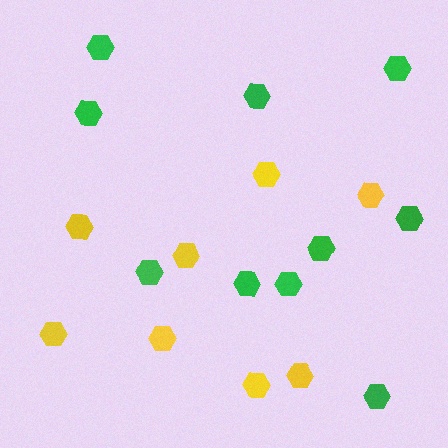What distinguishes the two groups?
There are 2 groups: one group of green hexagons (10) and one group of yellow hexagons (8).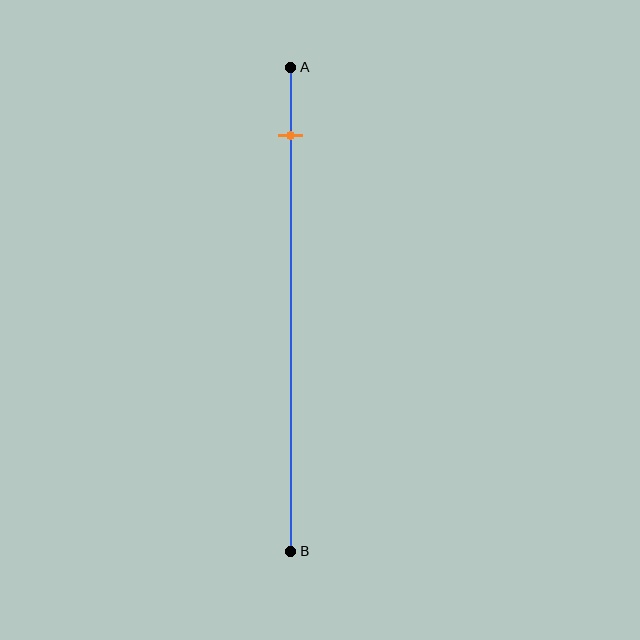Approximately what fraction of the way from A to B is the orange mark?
The orange mark is approximately 15% of the way from A to B.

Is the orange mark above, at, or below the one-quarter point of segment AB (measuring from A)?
The orange mark is above the one-quarter point of segment AB.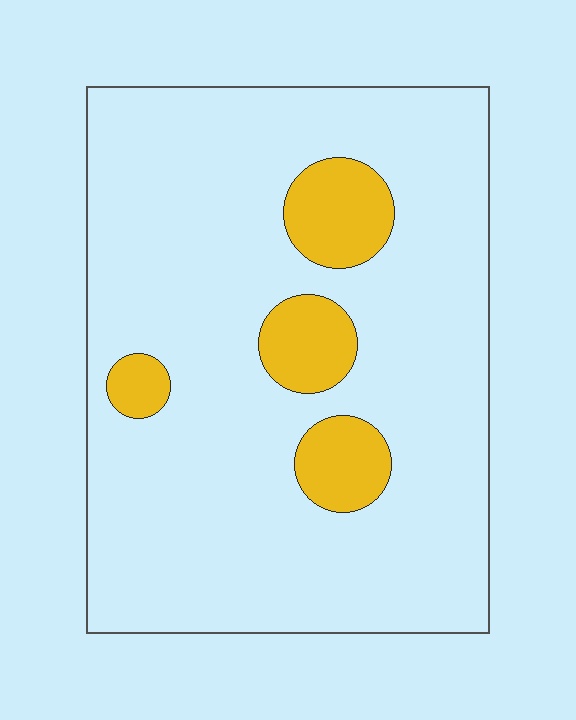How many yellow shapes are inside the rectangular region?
4.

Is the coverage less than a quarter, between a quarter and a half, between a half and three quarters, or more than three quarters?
Less than a quarter.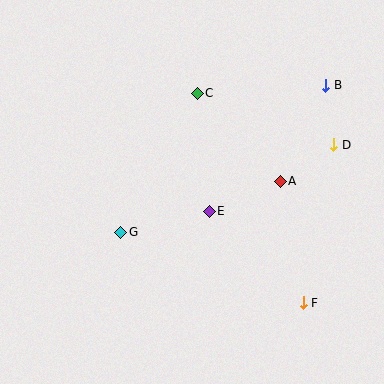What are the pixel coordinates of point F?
Point F is at (303, 303).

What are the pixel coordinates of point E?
Point E is at (209, 211).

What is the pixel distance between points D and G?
The distance between D and G is 230 pixels.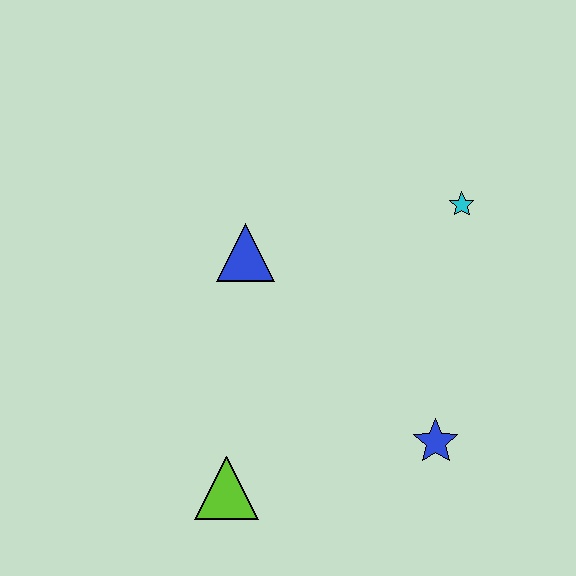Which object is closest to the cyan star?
The blue triangle is closest to the cyan star.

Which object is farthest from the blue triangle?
The blue star is farthest from the blue triangle.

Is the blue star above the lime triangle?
Yes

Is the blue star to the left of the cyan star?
Yes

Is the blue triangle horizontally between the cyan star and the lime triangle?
Yes